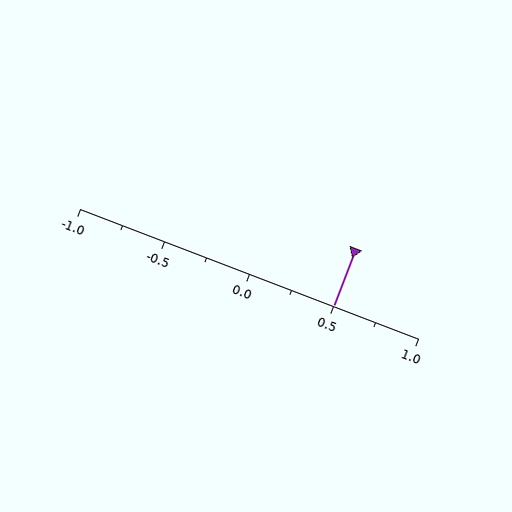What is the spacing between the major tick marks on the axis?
The major ticks are spaced 0.5 apart.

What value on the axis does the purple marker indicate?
The marker indicates approximately 0.5.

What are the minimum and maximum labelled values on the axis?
The axis runs from -1.0 to 1.0.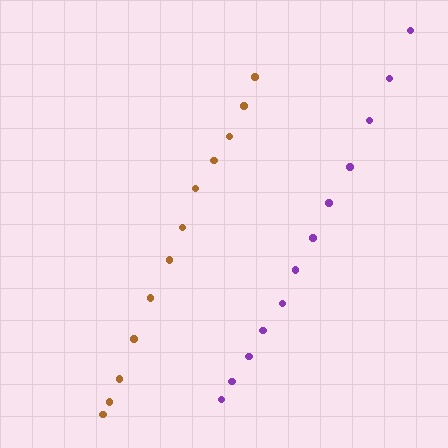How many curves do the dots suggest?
There are 2 distinct paths.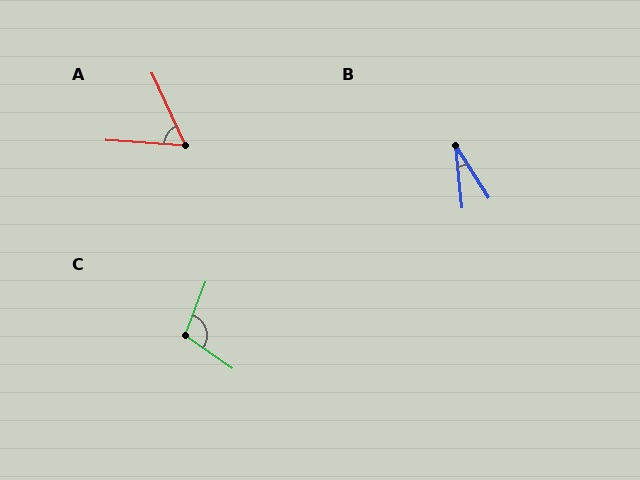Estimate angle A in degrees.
Approximately 61 degrees.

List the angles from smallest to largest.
B (27°), A (61°), C (104°).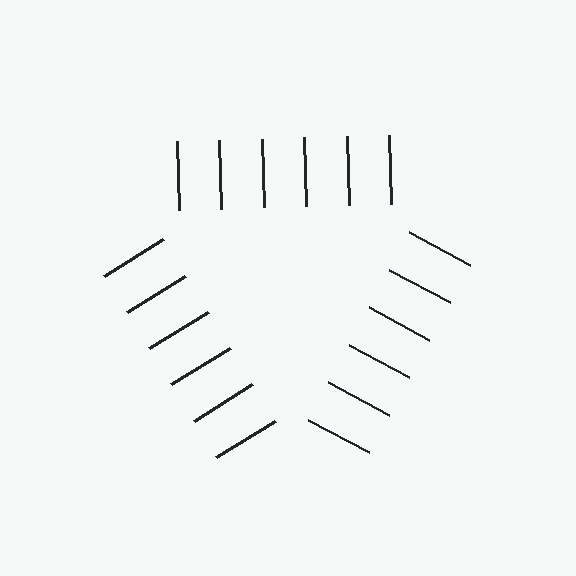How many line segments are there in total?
18 — 6 along each of the 3 edges.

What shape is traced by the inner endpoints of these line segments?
An illusory triangle — the line segments terminate on its edges but no continuous stroke is drawn.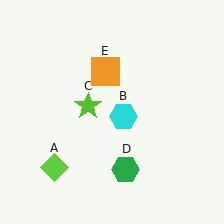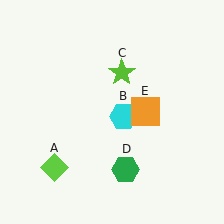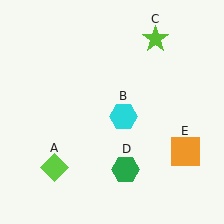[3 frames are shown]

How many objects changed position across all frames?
2 objects changed position: lime star (object C), orange square (object E).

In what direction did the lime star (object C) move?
The lime star (object C) moved up and to the right.